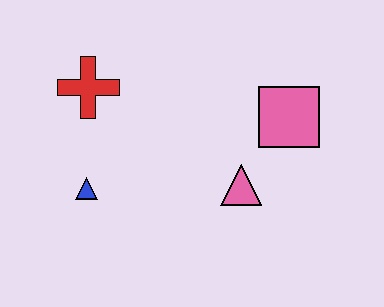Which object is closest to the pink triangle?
The pink square is closest to the pink triangle.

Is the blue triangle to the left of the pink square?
Yes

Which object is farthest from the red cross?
The pink square is farthest from the red cross.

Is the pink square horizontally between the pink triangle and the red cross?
No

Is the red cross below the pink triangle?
No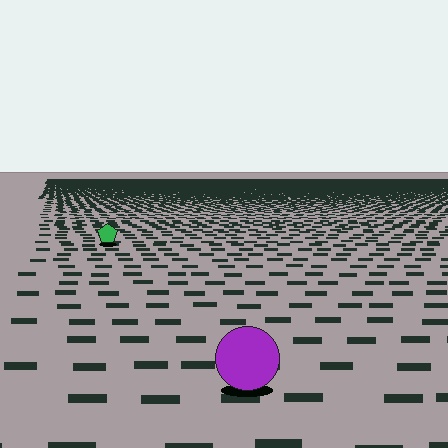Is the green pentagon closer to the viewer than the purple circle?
No. The purple circle is closer — you can tell from the texture gradient: the ground texture is coarser near it.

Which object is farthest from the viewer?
The green pentagon is farthest from the viewer. It appears smaller and the ground texture around it is denser.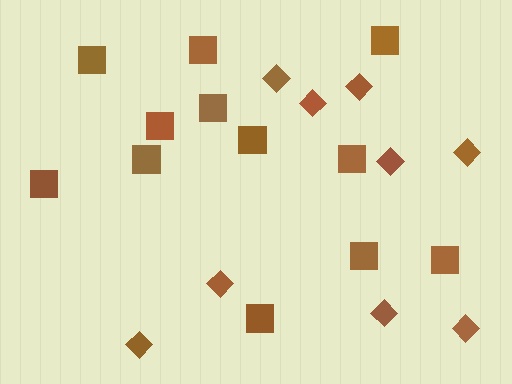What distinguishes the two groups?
There are 2 groups: one group of squares (12) and one group of diamonds (9).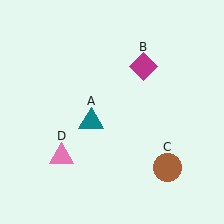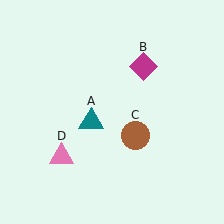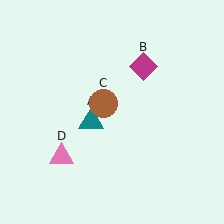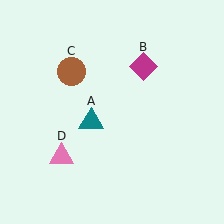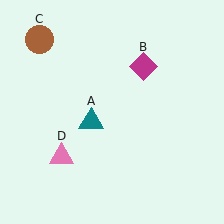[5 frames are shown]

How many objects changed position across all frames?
1 object changed position: brown circle (object C).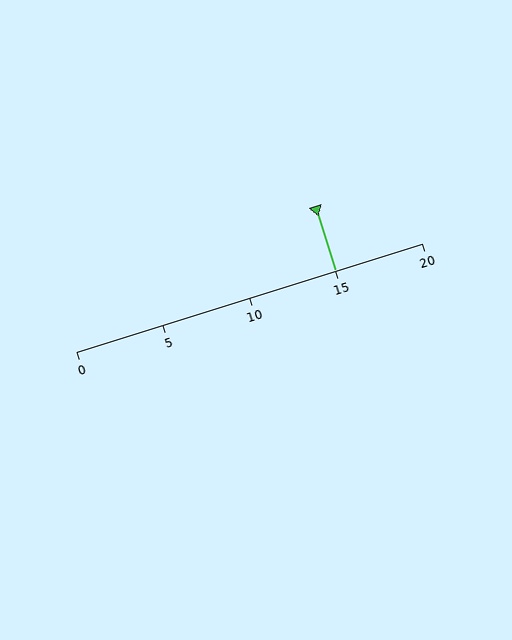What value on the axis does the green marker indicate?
The marker indicates approximately 15.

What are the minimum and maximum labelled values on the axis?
The axis runs from 0 to 20.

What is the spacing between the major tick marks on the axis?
The major ticks are spaced 5 apart.